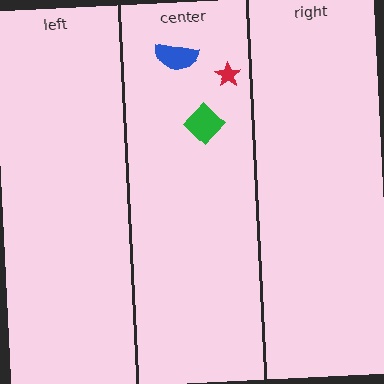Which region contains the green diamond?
The center region.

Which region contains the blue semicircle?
The center region.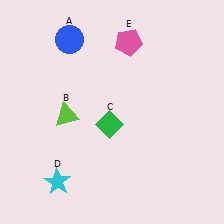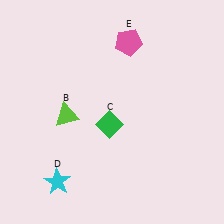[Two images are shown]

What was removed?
The blue circle (A) was removed in Image 2.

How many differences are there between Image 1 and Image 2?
There is 1 difference between the two images.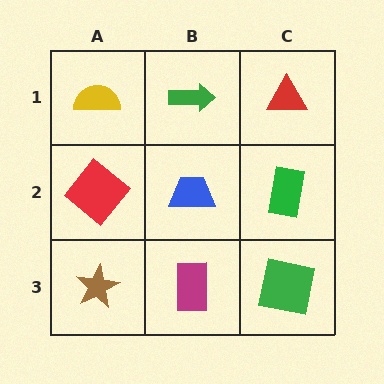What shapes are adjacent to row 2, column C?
A red triangle (row 1, column C), a green square (row 3, column C), a blue trapezoid (row 2, column B).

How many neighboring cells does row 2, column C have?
3.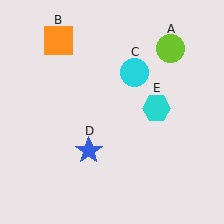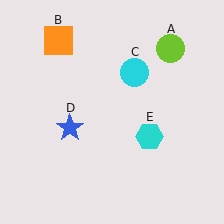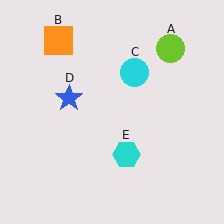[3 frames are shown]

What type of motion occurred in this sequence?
The blue star (object D), cyan hexagon (object E) rotated clockwise around the center of the scene.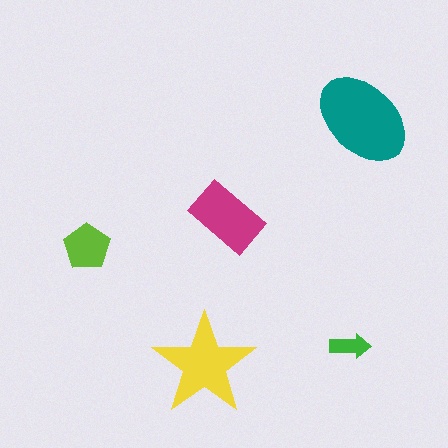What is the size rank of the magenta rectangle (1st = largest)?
3rd.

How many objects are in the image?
There are 5 objects in the image.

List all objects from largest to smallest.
The teal ellipse, the yellow star, the magenta rectangle, the lime pentagon, the green arrow.